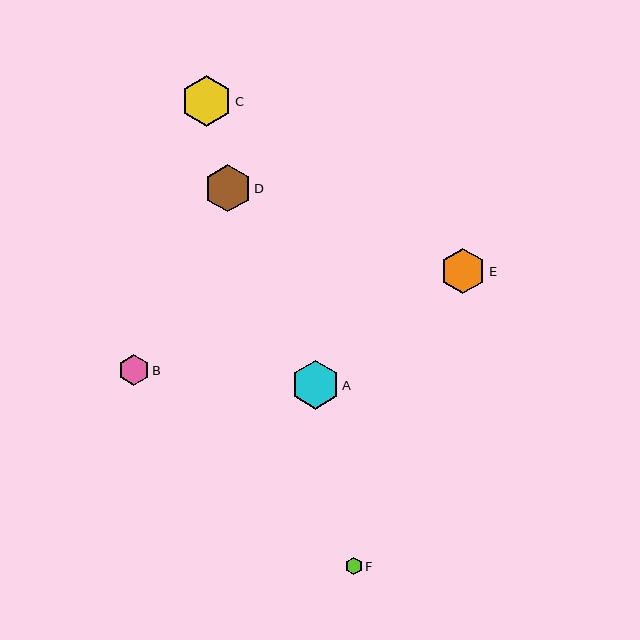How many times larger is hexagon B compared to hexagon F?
Hexagon B is approximately 1.8 times the size of hexagon F.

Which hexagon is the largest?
Hexagon C is the largest with a size of approximately 51 pixels.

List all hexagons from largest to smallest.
From largest to smallest: C, A, D, E, B, F.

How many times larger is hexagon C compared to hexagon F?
Hexagon C is approximately 3.0 times the size of hexagon F.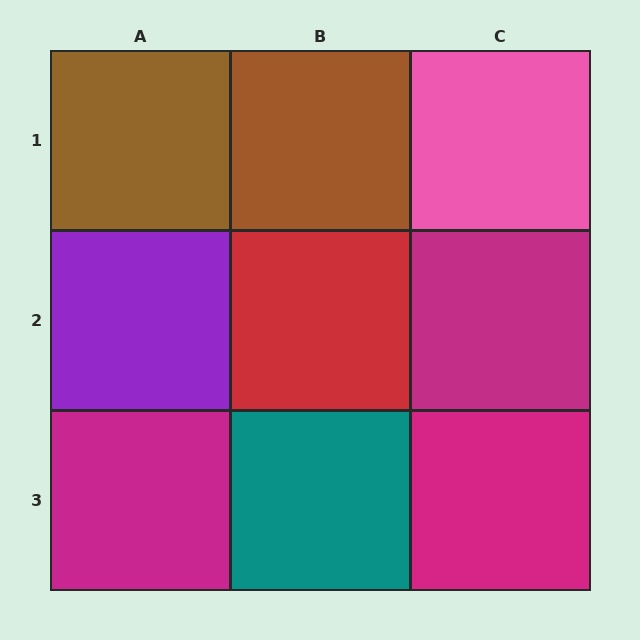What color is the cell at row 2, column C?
Magenta.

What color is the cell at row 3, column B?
Teal.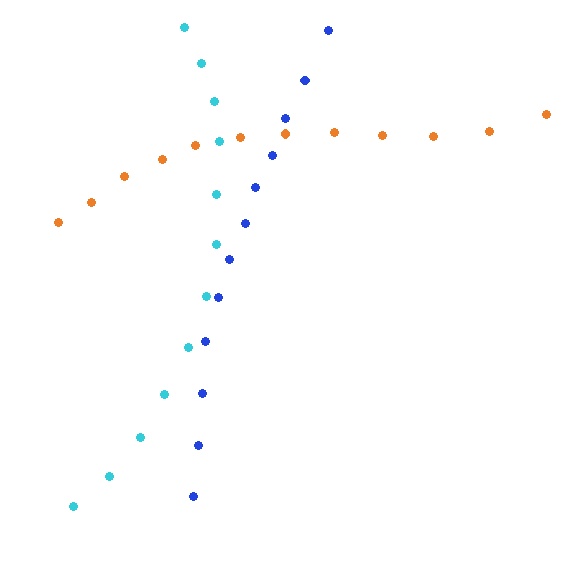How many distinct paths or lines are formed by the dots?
There are 3 distinct paths.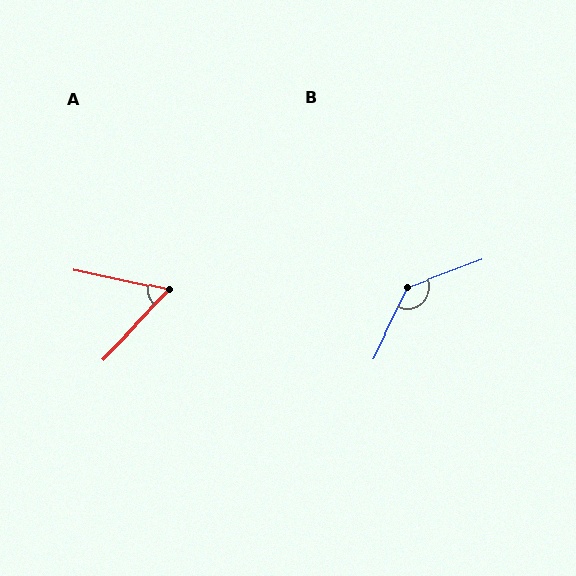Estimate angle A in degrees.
Approximately 58 degrees.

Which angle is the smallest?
A, at approximately 58 degrees.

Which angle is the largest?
B, at approximately 137 degrees.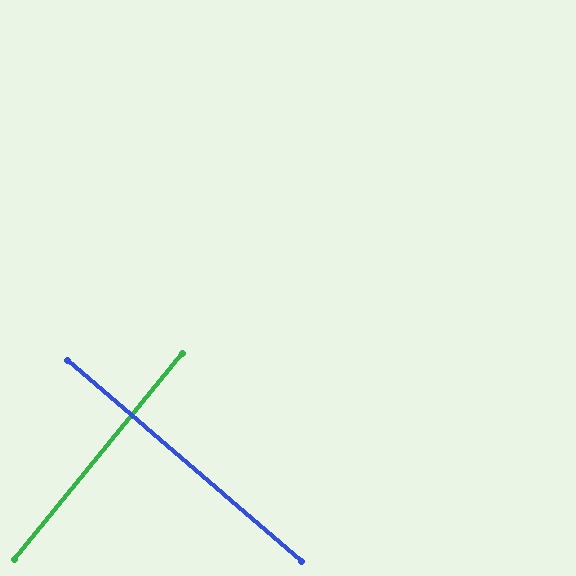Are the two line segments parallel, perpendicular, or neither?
Perpendicular — they meet at approximately 89°.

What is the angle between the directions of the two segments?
Approximately 89 degrees.